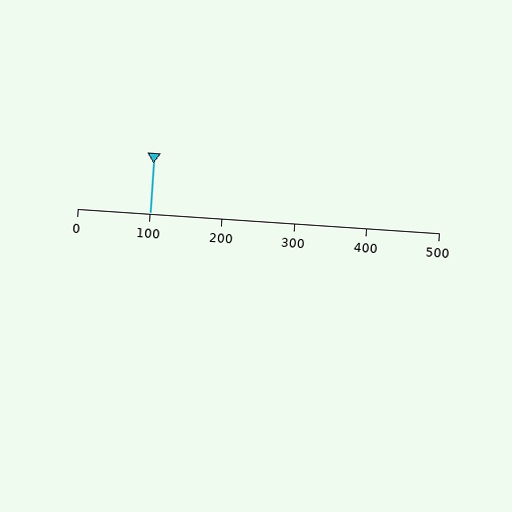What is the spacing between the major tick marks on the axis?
The major ticks are spaced 100 apart.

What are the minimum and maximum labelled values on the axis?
The axis runs from 0 to 500.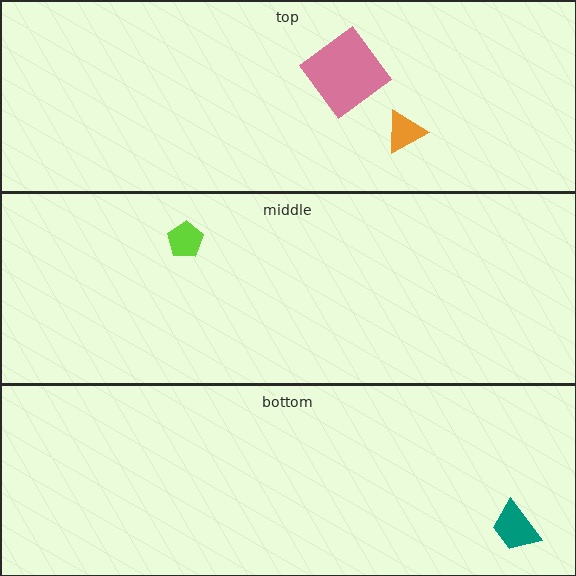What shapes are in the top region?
The pink diamond, the orange triangle.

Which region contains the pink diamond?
The top region.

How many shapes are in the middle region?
1.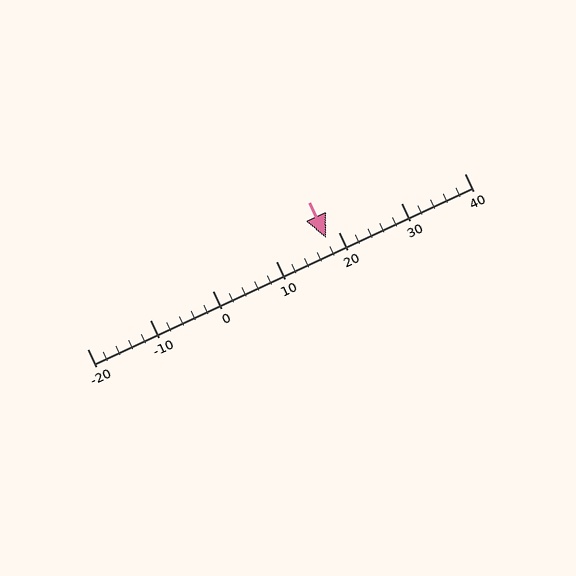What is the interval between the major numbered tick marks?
The major tick marks are spaced 10 units apart.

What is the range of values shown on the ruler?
The ruler shows values from -20 to 40.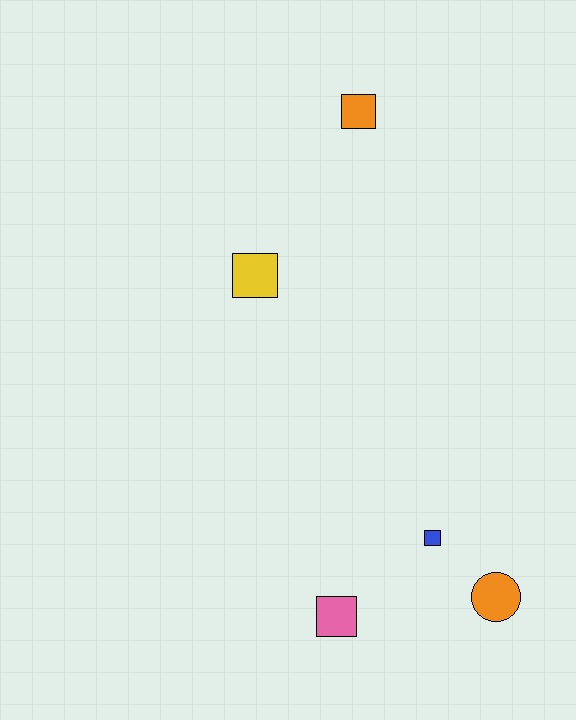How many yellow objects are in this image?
There is 1 yellow object.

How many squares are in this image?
There are 4 squares.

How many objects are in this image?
There are 5 objects.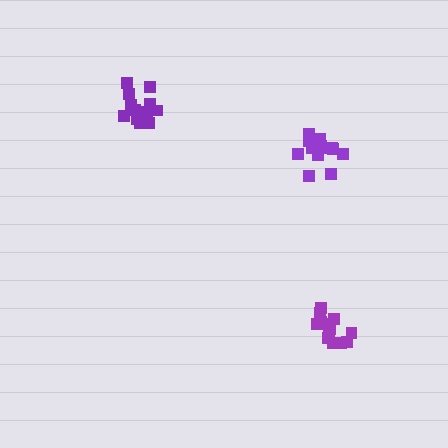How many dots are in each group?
Group 1: 13 dots, Group 2: 13 dots, Group 3: 13 dots (39 total).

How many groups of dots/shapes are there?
There are 3 groups.